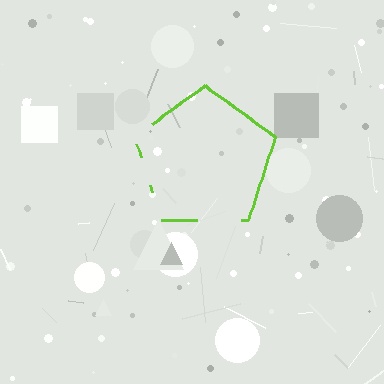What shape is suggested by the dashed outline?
The dashed outline suggests a pentagon.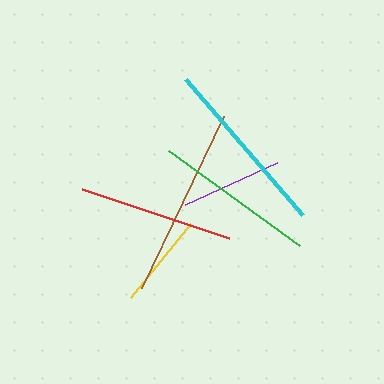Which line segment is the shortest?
The yellow line is the shortest at approximately 95 pixels.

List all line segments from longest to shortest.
From longest to shortest: brown, cyan, green, red, purple, yellow.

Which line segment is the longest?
The brown line is the longest at approximately 191 pixels.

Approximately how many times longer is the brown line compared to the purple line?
The brown line is approximately 1.9 times the length of the purple line.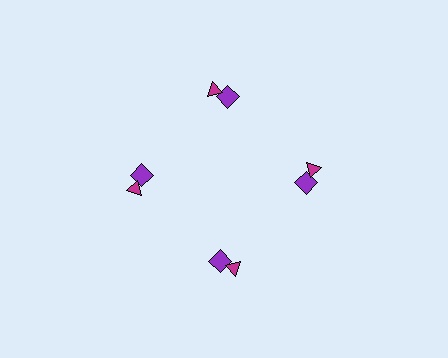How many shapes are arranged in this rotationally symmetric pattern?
There are 8 shapes, arranged in 4 groups of 2.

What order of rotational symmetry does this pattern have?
This pattern has 4-fold rotational symmetry.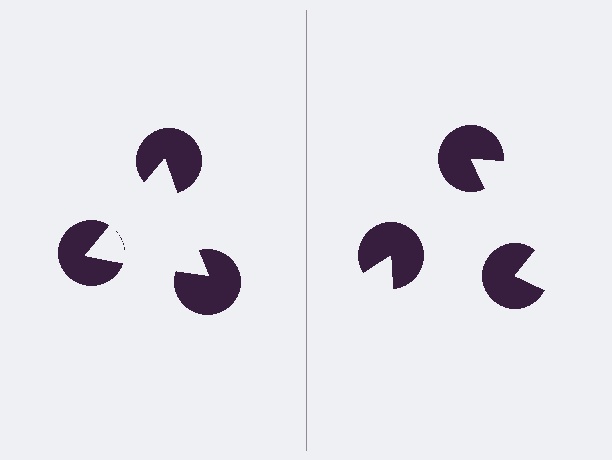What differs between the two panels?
The pac-man discs are positioned identically on both sides; only the wedge orientations differ. On the left they align to a triangle; on the right they are misaligned.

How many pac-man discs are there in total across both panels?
6 — 3 on each side.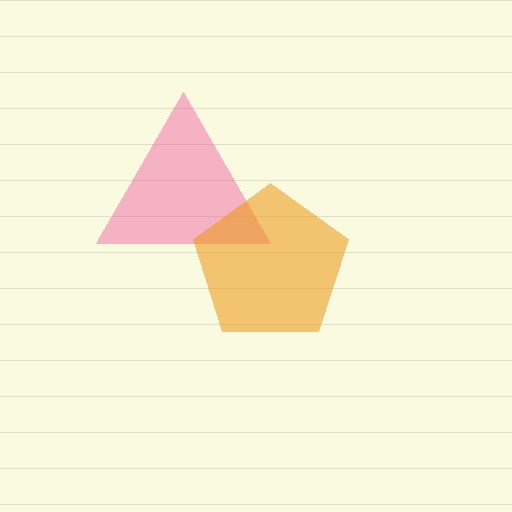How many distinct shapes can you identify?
There are 2 distinct shapes: a pink triangle, an orange pentagon.